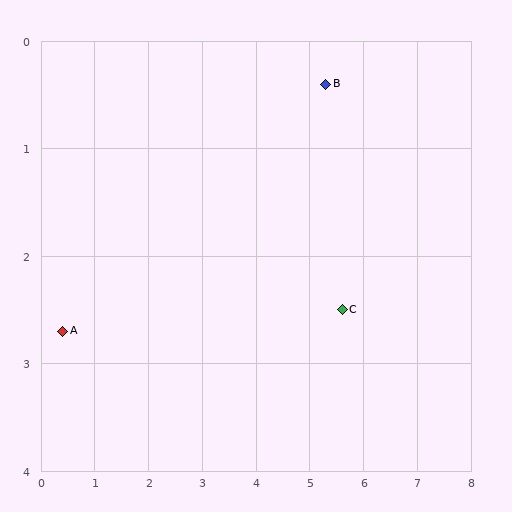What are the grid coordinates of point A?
Point A is at approximately (0.4, 2.7).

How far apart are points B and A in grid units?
Points B and A are about 5.4 grid units apart.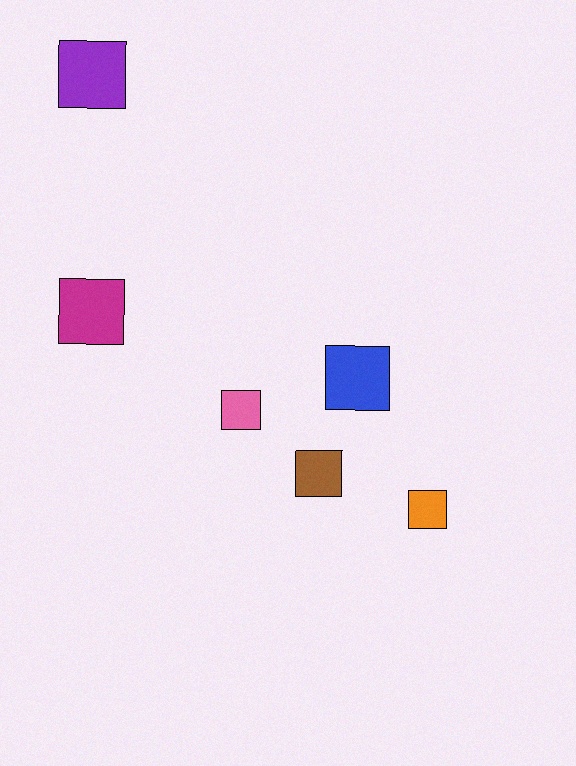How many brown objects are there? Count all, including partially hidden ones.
There is 1 brown object.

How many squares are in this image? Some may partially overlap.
There are 6 squares.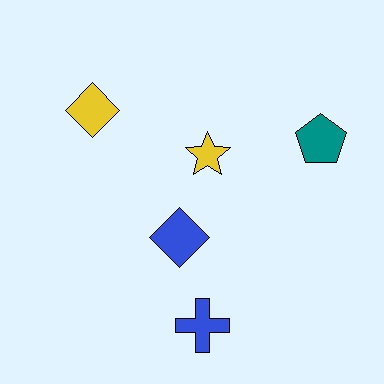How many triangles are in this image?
There are no triangles.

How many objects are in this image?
There are 5 objects.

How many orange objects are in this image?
There are no orange objects.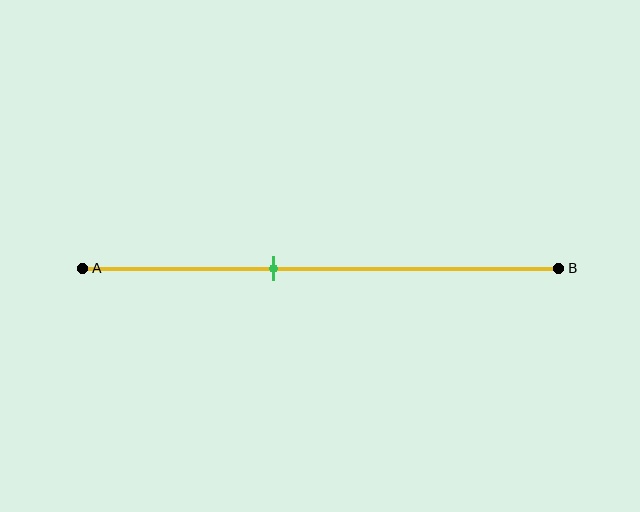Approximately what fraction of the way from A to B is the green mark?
The green mark is approximately 40% of the way from A to B.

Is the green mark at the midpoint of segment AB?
No, the mark is at about 40% from A, not at the 50% midpoint.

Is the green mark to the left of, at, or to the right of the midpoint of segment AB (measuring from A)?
The green mark is to the left of the midpoint of segment AB.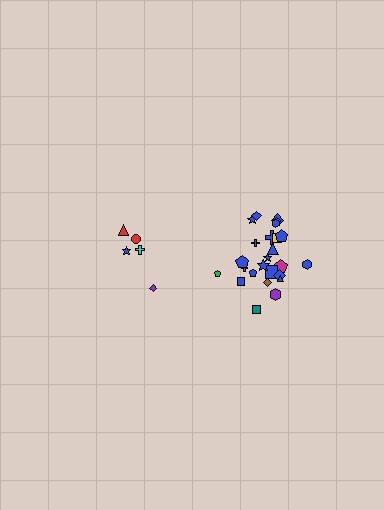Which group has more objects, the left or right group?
The right group.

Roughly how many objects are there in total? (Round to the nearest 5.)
Roughly 30 objects in total.